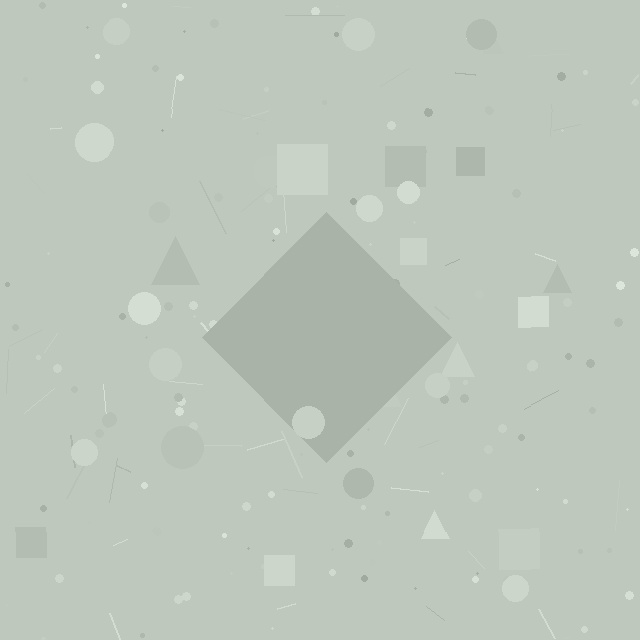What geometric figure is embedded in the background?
A diamond is embedded in the background.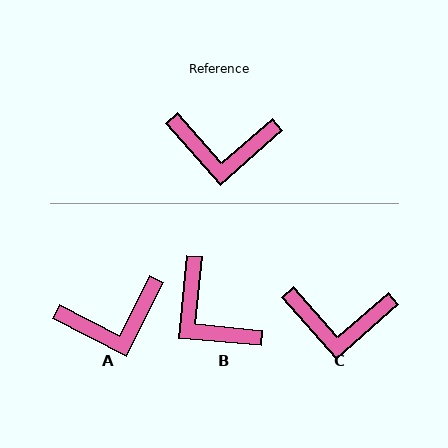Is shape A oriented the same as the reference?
No, it is off by about 22 degrees.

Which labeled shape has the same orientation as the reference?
C.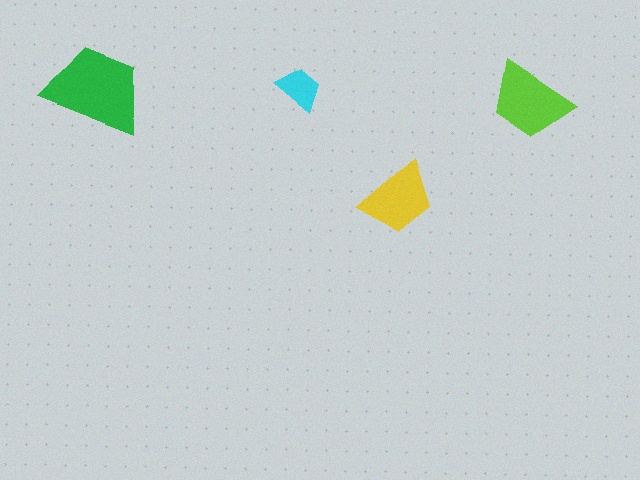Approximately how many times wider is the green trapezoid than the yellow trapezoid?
About 1.5 times wider.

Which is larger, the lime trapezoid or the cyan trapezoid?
The lime one.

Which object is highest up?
The cyan trapezoid is topmost.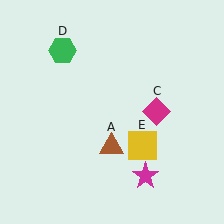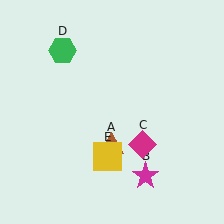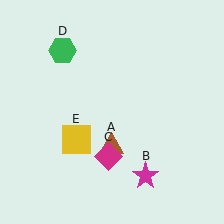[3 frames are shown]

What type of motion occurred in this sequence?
The magenta diamond (object C), yellow square (object E) rotated clockwise around the center of the scene.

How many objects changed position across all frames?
2 objects changed position: magenta diamond (object C), yellow square (object E).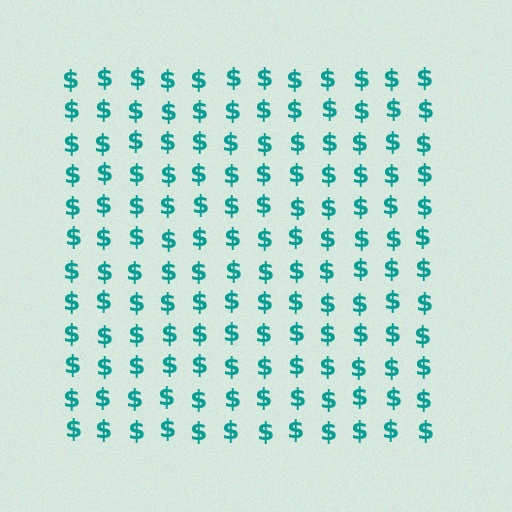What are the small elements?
The small elements are dollar signs.